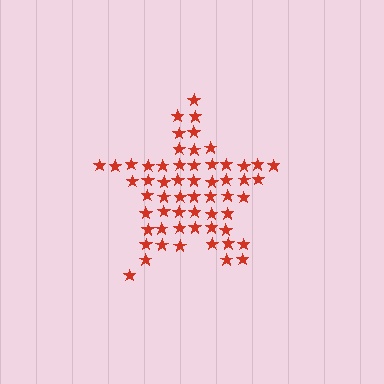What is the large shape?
The large shape is a star.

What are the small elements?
The small elements are stars.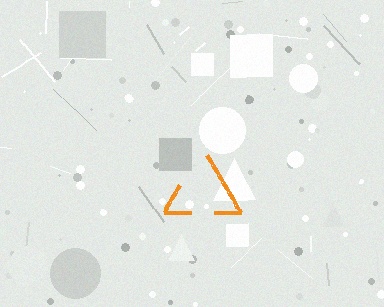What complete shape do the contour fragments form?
The contour fragments form a triangle.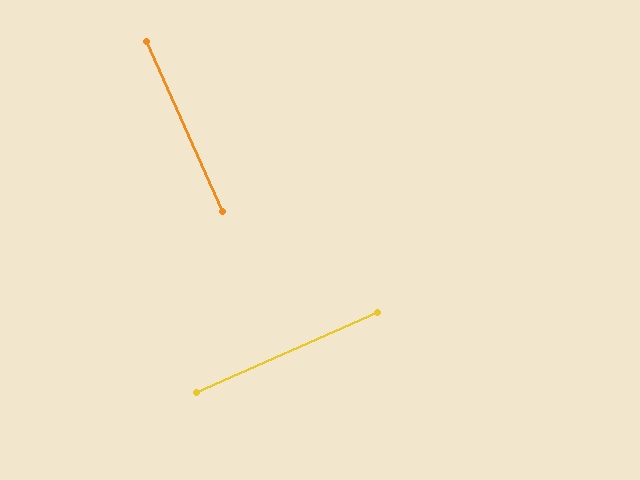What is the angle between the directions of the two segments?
Approximately 90 degrees.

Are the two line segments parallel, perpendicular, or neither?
Perpendicular — they meet at approximately 90°.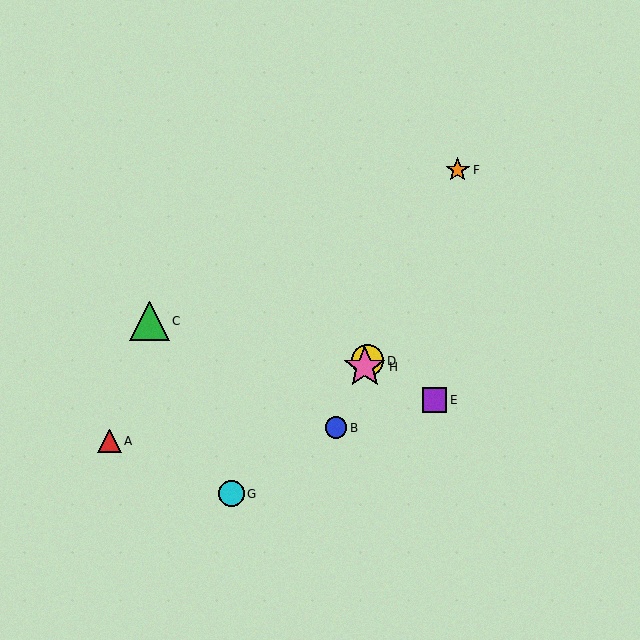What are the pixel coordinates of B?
Object B is at (336, 428).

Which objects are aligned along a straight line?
Objects B, D, F, H are aligned along a straight line.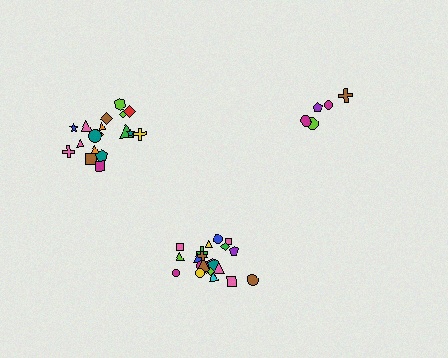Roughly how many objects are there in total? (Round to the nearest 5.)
Roughly 45 objects in total.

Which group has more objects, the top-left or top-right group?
The top-left group.